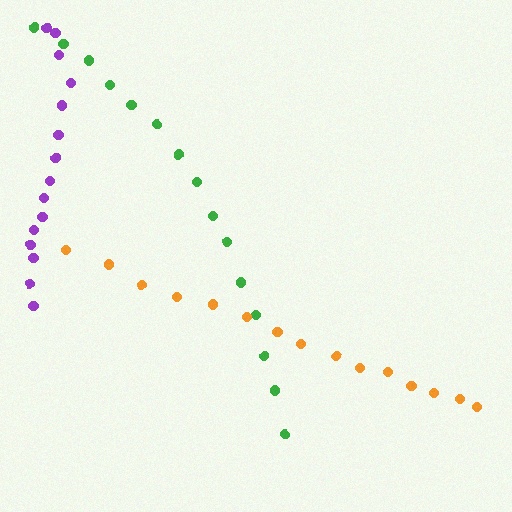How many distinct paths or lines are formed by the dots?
There are 3 distinct paths.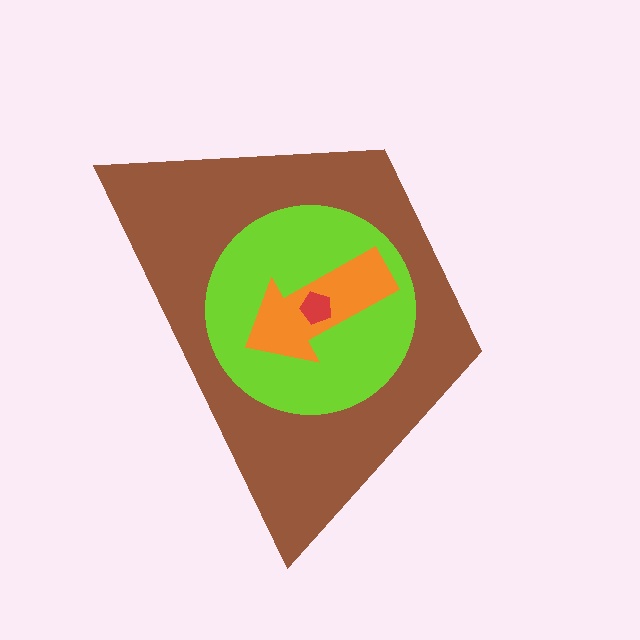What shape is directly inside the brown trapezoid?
The lime circle.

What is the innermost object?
The red pentagon.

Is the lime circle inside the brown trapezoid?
Yes.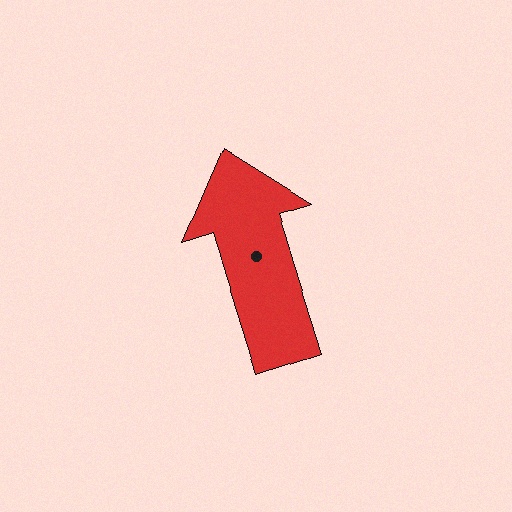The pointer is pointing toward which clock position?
Roughly 11 o'clock.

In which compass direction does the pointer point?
North.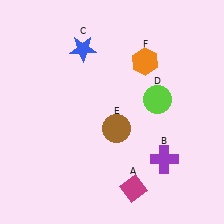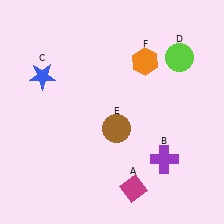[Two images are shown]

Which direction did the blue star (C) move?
The blue star (C) moved left.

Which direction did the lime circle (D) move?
The lime circle (D) moved up.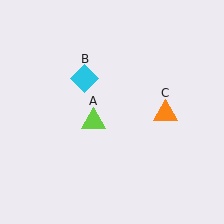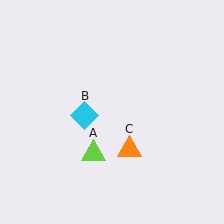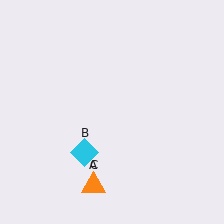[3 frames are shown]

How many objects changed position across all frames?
3 objects changed position: lime triangle (object A), cyan diamond (object B), orange triangle (object C).